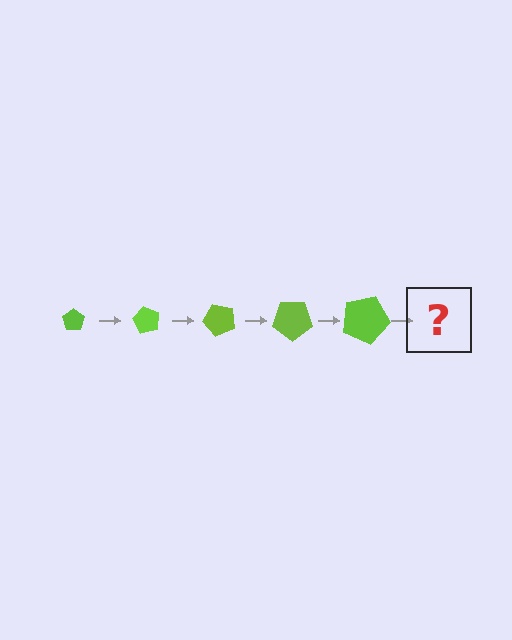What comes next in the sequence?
The next element should be a pentagon, larger than the previous one and rotated 300 degrees from the start.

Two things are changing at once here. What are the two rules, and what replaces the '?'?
The two rules are that the pentagon grows larger each step and it rotates 60 degrees each step. The '?' should be a pentagon, larger than the previous one and rotated 300 degrees from the start.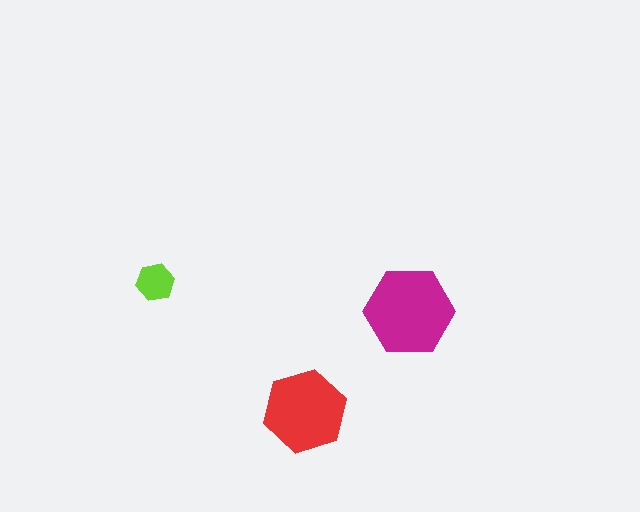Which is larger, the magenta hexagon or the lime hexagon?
The magenta one.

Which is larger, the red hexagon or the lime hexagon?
The red one.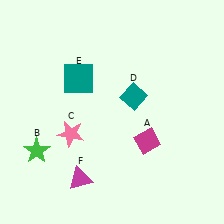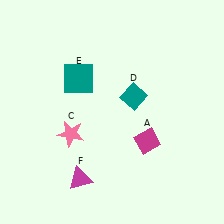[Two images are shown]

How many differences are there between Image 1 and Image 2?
There is 1 difference between the two images.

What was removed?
The green star (B) was removed in Image 2.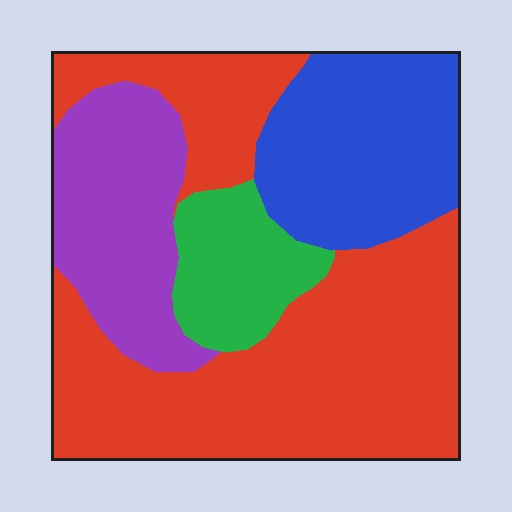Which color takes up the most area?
Red, at roughly 50%.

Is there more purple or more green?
Purple.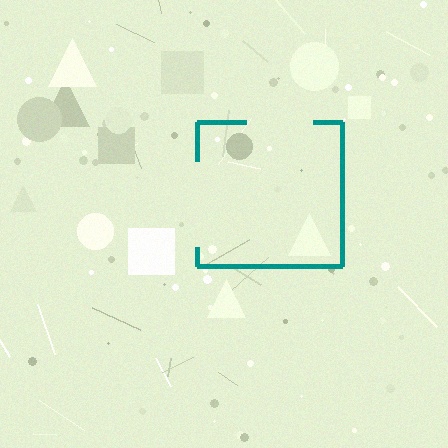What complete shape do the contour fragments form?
The contour fragments form a square.